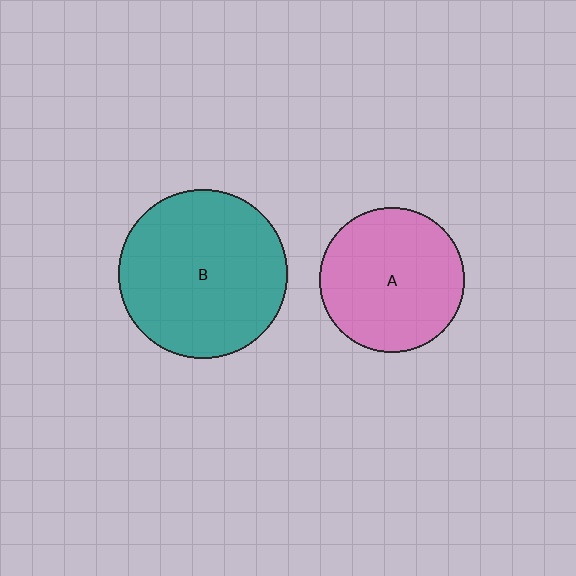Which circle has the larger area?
Circle B (teal).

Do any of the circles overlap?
No, none of the circles overlap.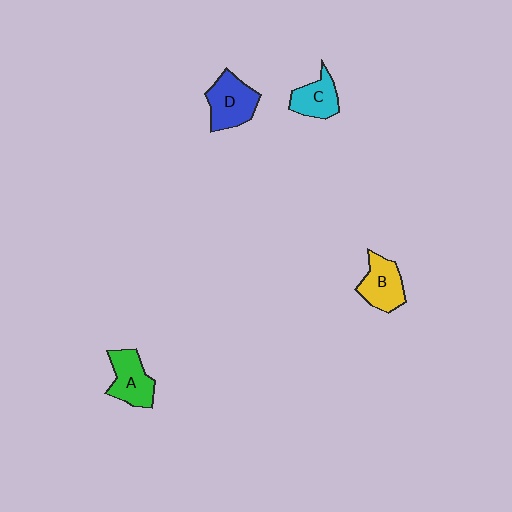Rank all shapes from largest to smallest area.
From largest to smallest: D (blue), A (green), B (yellow), C (cyan).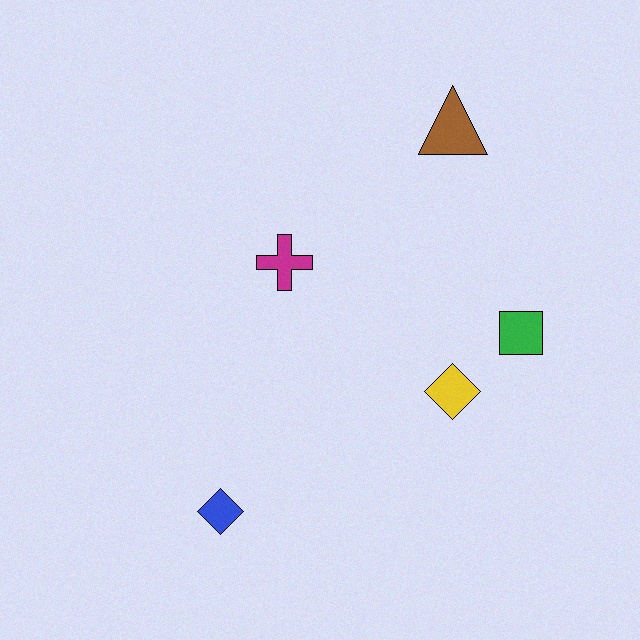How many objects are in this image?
There are 5 objects.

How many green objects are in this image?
There is 1 green object.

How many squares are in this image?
There is 1 square.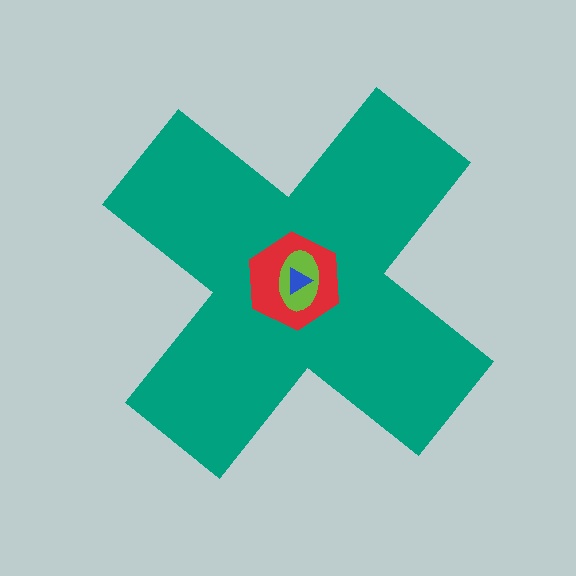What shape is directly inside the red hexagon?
The lime ellipse.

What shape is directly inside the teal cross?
The red hexagon.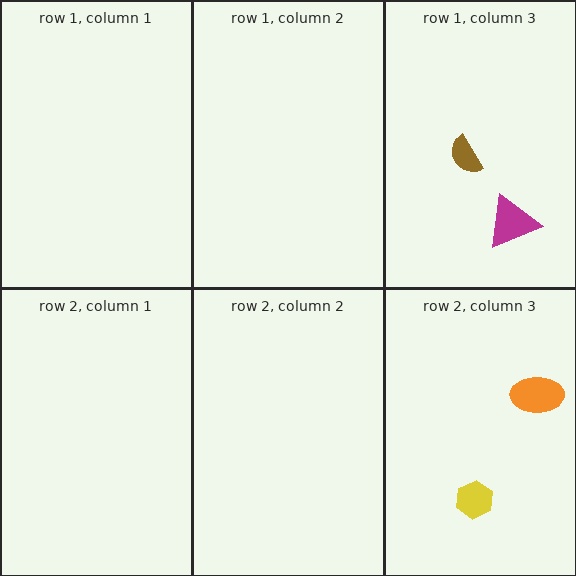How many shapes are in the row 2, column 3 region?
2.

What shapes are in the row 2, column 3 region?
The yellow hexagon, the orange ellipse.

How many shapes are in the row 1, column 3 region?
2.